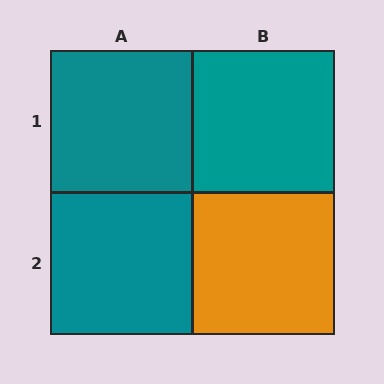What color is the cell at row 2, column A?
Teal.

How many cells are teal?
3 cells are teal.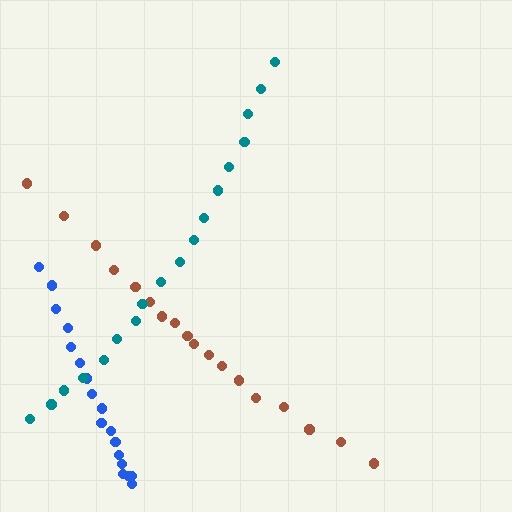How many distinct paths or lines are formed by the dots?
There are 3 distinct paths.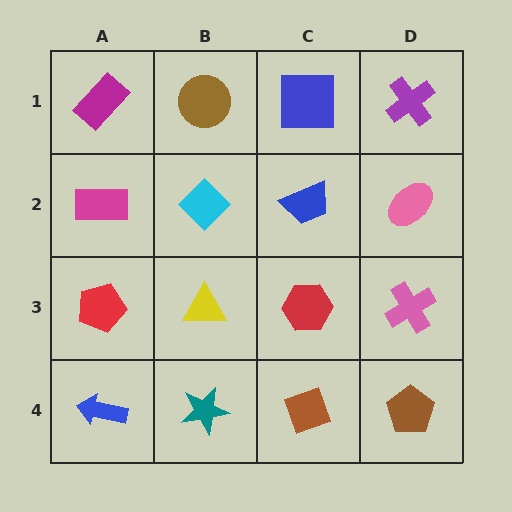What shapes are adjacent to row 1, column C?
A blue trapezoid (row 2, column C), a brown circle (row 1, column B), a purple cross (row 1, column D).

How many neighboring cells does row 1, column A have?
2.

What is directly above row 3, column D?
A pink ellipse.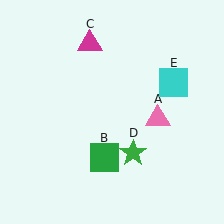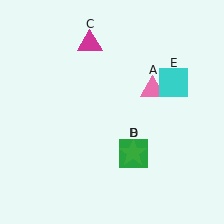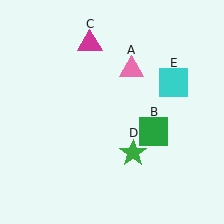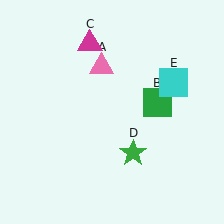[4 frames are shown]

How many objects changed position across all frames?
2 objects changed position: pink triangle (object A), green square (object B).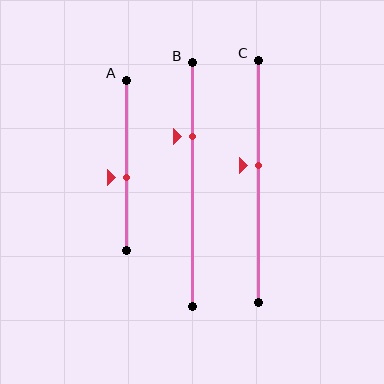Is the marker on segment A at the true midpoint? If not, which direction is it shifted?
No, the marker on segment A is shifted downward by about 7% of the segment length.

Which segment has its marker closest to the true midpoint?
Segment C has its marker closest to the true midpoint.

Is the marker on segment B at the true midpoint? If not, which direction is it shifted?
No, the marker on segment B is shifted upward by about 20% of the segment length.